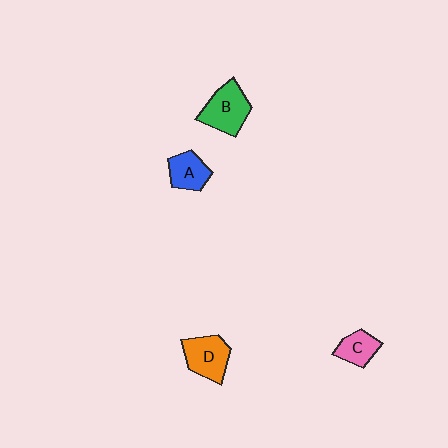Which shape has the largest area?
Shape B (green).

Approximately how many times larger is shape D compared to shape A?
Approximately 1.3 times.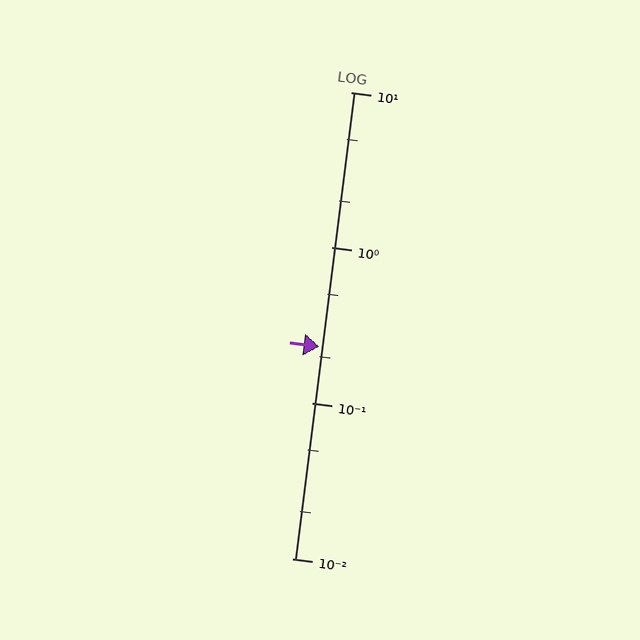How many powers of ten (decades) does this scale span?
The scale spans 3 decades, from 0.01 to 10.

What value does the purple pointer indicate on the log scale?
The pointer indicates approximately 0.23.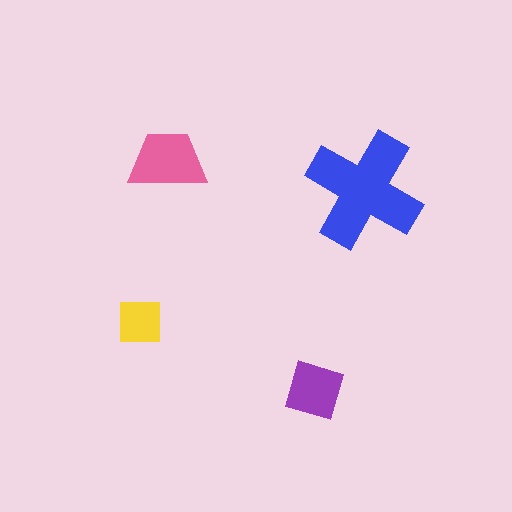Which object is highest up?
The pink trapezoid is topmost.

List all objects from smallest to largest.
The yellow square, the purple diamond, the pink trapezoid, the blue cross.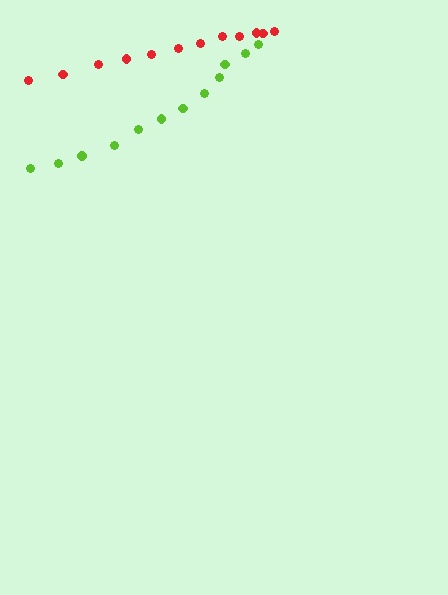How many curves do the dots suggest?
There are 2 distinct paths.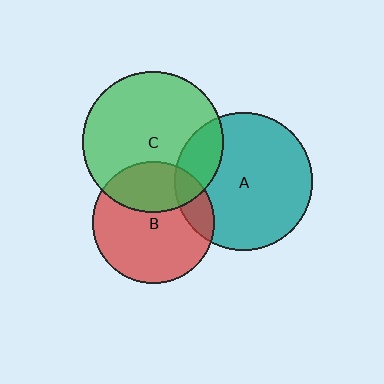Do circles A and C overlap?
Yes.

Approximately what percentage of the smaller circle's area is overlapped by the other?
Approximately 20%.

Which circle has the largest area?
Circle C (green).